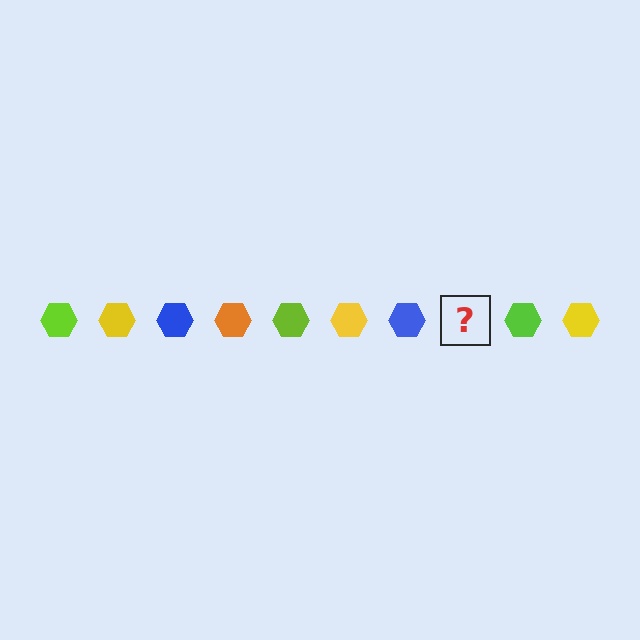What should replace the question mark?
The question mark should be replaced with an orange hexagon.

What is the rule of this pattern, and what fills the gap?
The rule is that the pattern cycles through lime, yellow, blue, orange hexagons. The gap should be filled with an orange hexagon.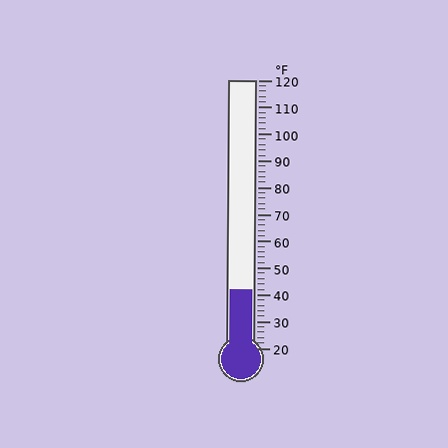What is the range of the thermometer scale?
The thermometer scale ranges from 20°F to 120°F.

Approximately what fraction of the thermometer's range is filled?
The thermometer is filled to approximately 20% of its range.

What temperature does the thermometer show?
The thermometer shows approximately 42°F.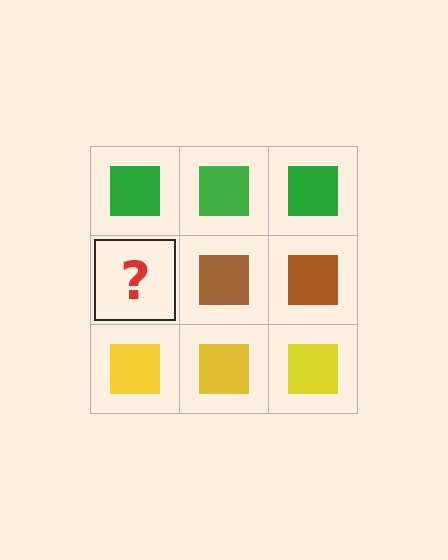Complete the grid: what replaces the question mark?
The question mark should be replaced with a brown square.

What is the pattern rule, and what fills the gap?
The rule is that each row has a consistent color. The gap should be filled with a brown square.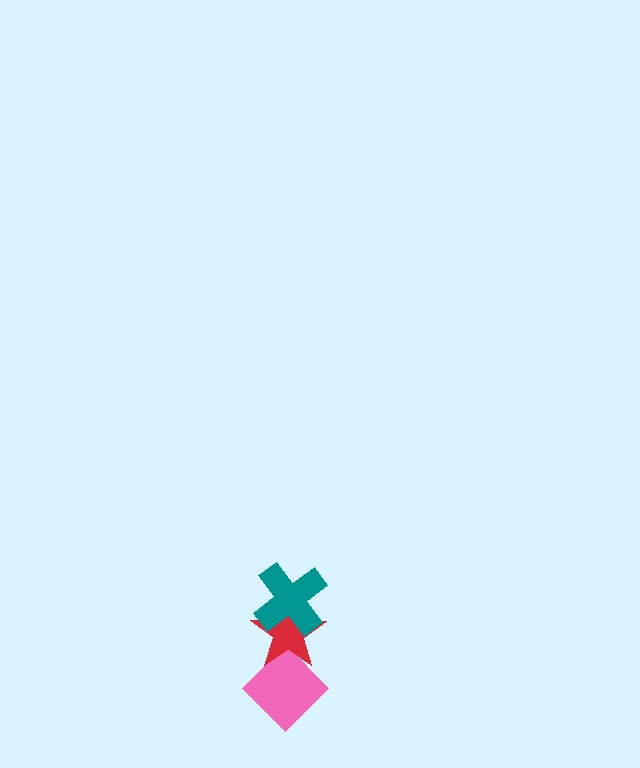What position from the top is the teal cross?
The teal cross is 1st from the top.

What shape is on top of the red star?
The teal cross is on top of the red star.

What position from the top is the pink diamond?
The pink diamond is 3rd from the top.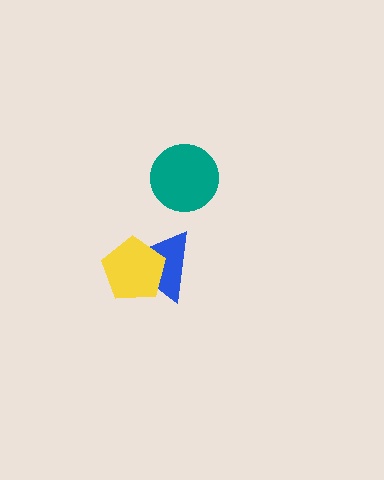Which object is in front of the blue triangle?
The yellow pentagon is in front of the blue triangle.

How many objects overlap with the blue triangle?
1 object overlaps with the blue triangle.